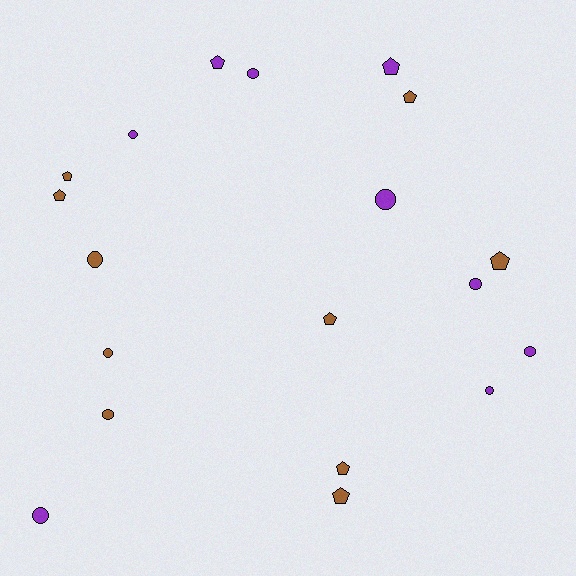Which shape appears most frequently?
Circle, with 10 objects.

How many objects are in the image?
There are 19 objects.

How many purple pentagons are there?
There are 2 purple pentagons.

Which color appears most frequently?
Brown, with 10 objects.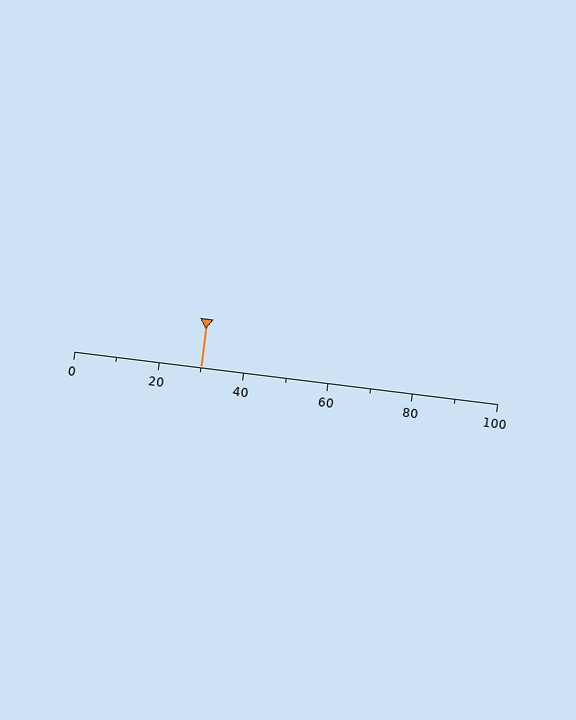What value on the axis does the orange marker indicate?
The marker indicates approximately 30.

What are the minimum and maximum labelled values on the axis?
The axis runs from 0 to 100.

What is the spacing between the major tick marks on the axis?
The major ticks are spaced 20 apart.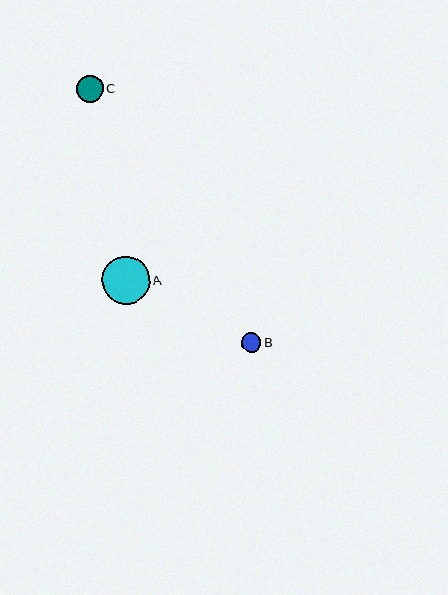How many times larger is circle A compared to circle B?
Circle A is approximately 2.4 times the size of circle B.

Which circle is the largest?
Circle A is the largest with a size of approximately 48 pixels.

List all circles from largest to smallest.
From largest to smallest: A, C, B.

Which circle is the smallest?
Circle B is the smallest with a size of approximately 20 pixels.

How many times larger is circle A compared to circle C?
Circle A is approximately 1.8 times the size of circle C.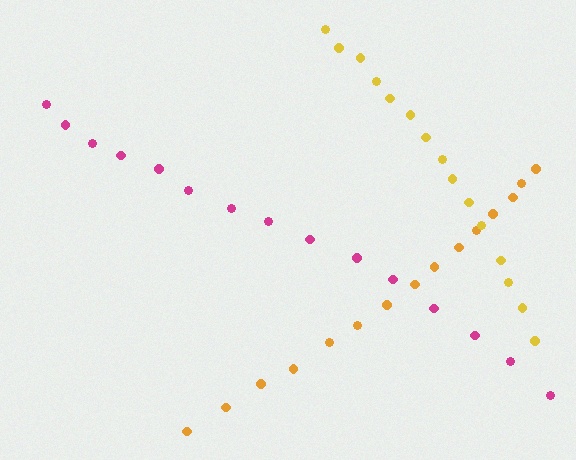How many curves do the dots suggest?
There are 3 distinct paths.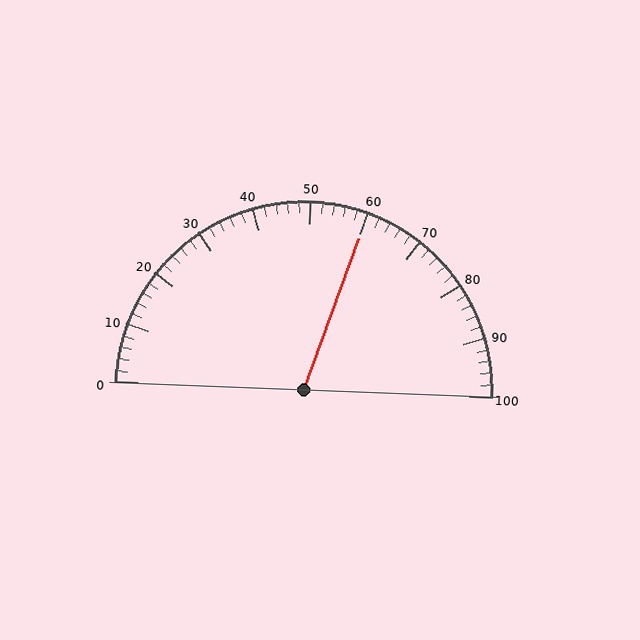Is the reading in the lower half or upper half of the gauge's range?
The reading is in the upper half of the range (0 to 100).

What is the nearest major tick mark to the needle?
The nearest major tick mark is 60.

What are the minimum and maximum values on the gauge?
The gauge ranges from 0 to 100.